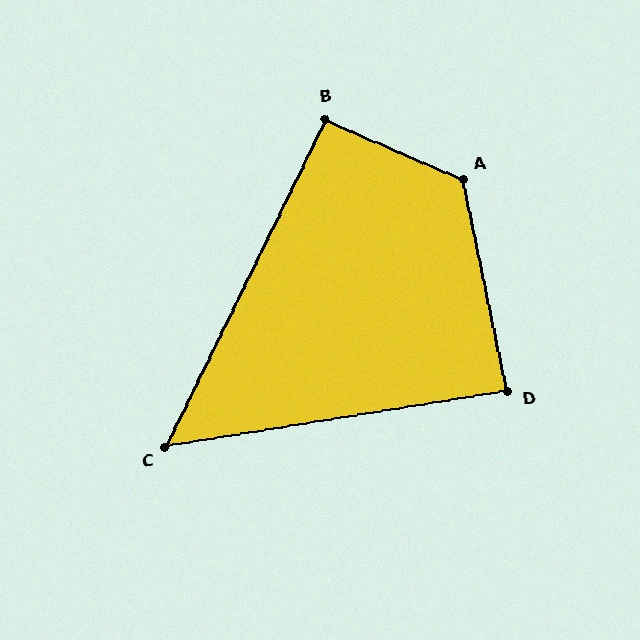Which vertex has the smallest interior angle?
C, at approximately 55 degrees.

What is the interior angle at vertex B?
Approximately 93 degrees (approximately right).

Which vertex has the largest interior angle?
A, at approximately 125 degrees.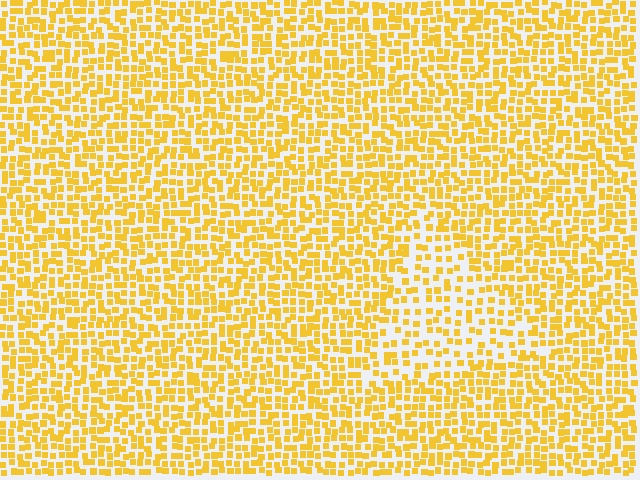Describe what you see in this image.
The image contains small yellow elements arranged at two different densities. A triangle-shaped region is visible where the elements are less densely packed than the surrounding area.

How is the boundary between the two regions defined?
The boundary is defined by a change in element density (approximately 1.7x ratio). All elements are the same color, size, and shape.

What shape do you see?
I see a triangle.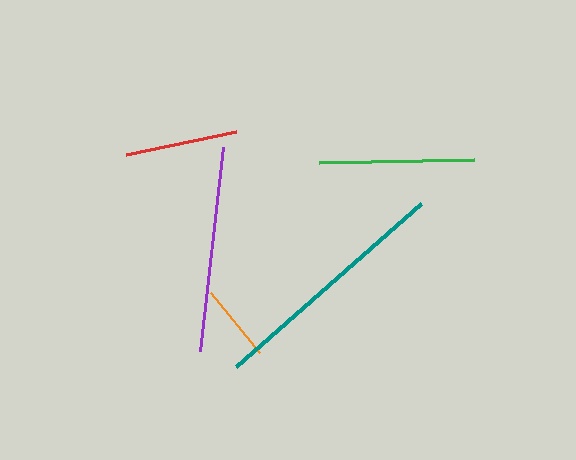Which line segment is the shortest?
The orange line is the shortest at approximately 76 pixels.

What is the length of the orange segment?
The orange segment is approximately 76 pixels long.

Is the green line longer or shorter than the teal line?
The teal line is longer than the green line.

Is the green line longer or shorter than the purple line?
The purple line is longer than the green line.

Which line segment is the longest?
The teal line is the longest at approximately 247 pixels.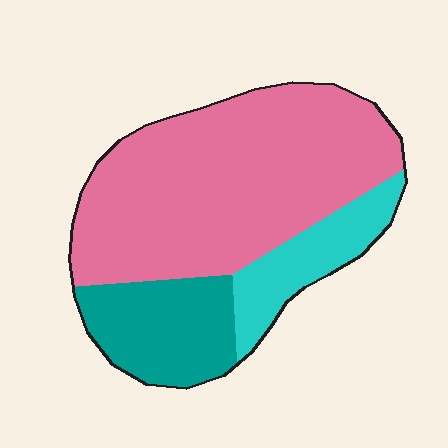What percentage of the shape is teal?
Teal covers roughly 20% of the shape.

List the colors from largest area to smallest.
From largest to smallest: pink, teal, cyan.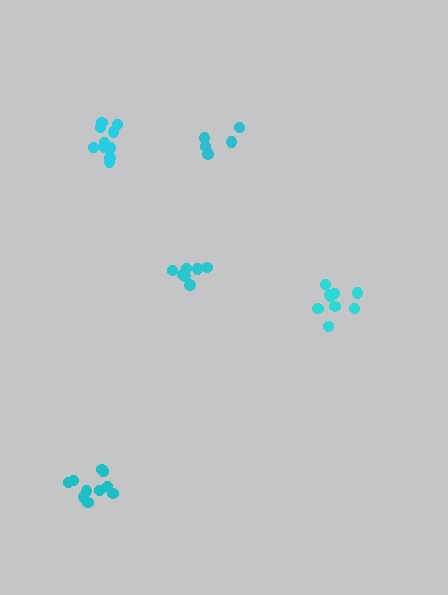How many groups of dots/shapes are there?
There are 5 groups.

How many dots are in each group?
Group 1: 10 dots, Group 2: 8 dots, Group 3: 5 dots, Group 4: 10 dots, Group 5: 9 dots (42 total).